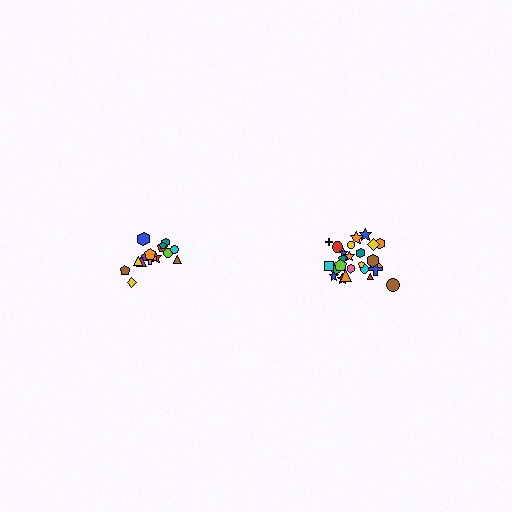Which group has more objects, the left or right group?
The right group.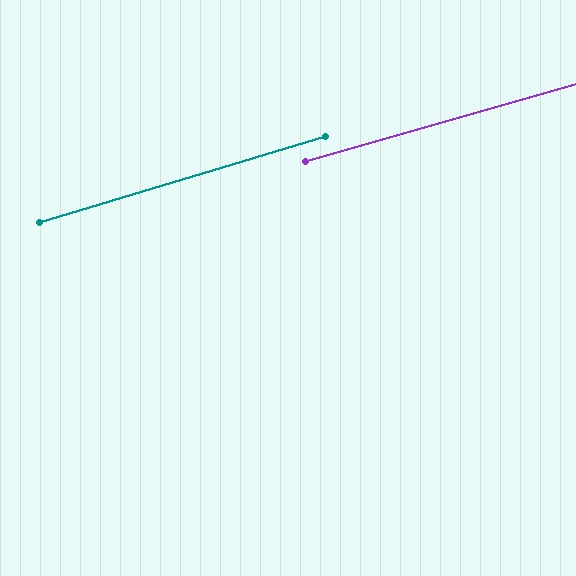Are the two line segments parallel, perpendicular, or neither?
Parallel — their directions differ by only 0.9°.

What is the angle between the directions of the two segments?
Approximately 1 degree.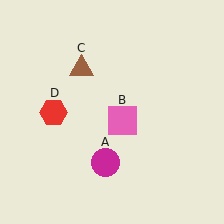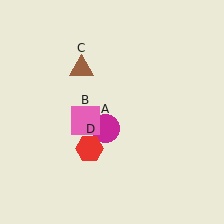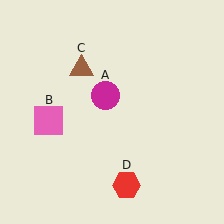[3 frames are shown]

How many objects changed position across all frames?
3 objects changed position: magenta circle (object A), pink square (object B), red hexagon (object D).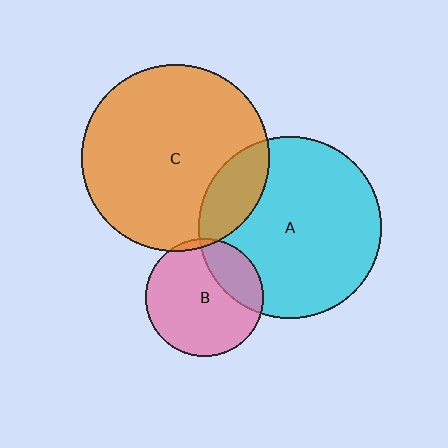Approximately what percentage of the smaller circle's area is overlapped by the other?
Approximately 25%.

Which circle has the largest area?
Circle C (orange).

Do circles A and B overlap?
Yes.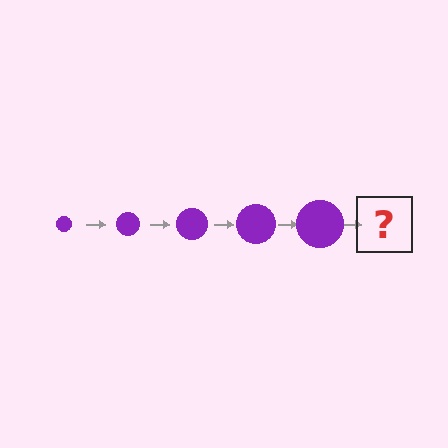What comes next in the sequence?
The next element should be a purple circle, larger than the previous one.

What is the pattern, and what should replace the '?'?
The pattern is that the circle gets progressively larger each step. The '?' should be a purple circle, larger than the previous one.